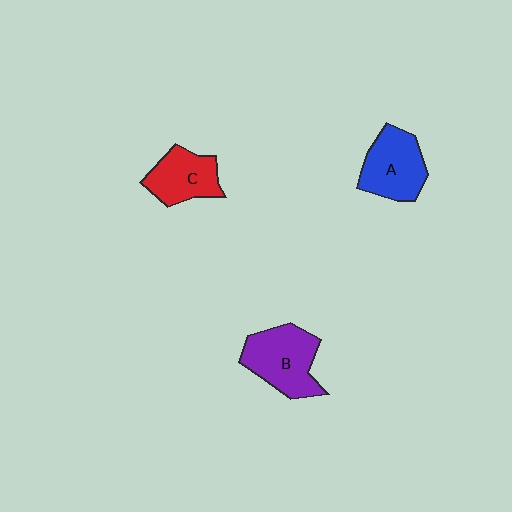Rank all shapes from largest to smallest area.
From largest to smallest: B (purple), A (blue), C (red).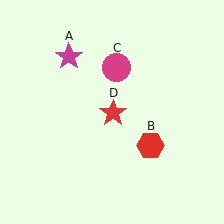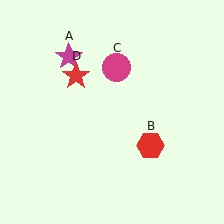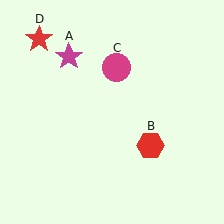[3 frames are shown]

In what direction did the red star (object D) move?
The red star (object D) moved up and to the left.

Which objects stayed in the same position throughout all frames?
Magenta star (object A) and red hexagon (object B) and magenta circle (object C) remained stationary.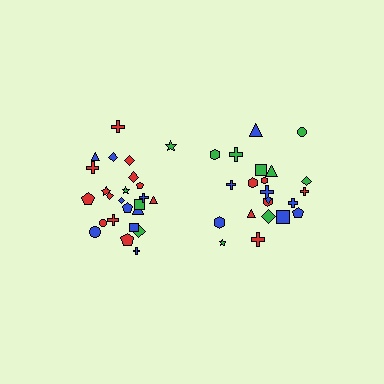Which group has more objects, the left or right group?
The left group.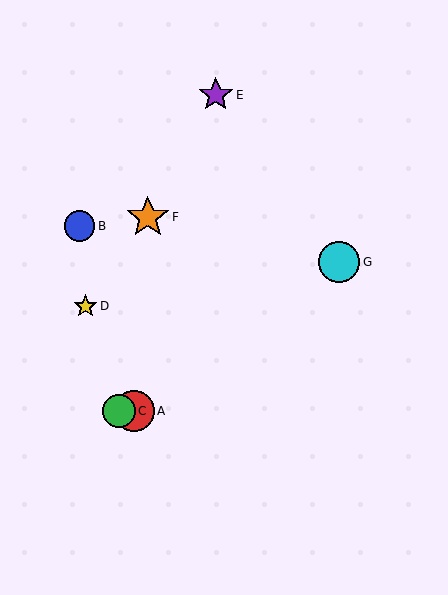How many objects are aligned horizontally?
2 objects (A, C) are aligned horizontally.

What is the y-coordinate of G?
Object G is at y≈262.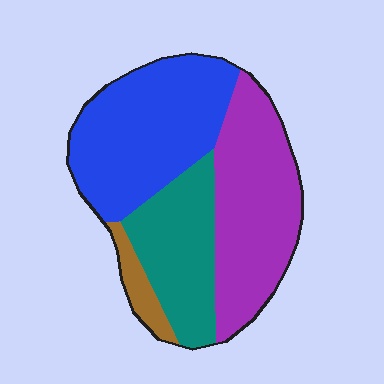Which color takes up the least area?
Brown, at roughly 5%.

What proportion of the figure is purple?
Purple covers around 35% of the figure.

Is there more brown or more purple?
Purple.